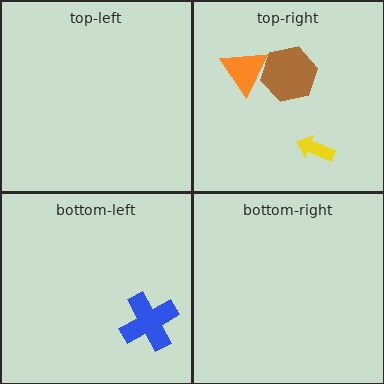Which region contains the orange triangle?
The top-right region.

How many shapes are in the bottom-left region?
1.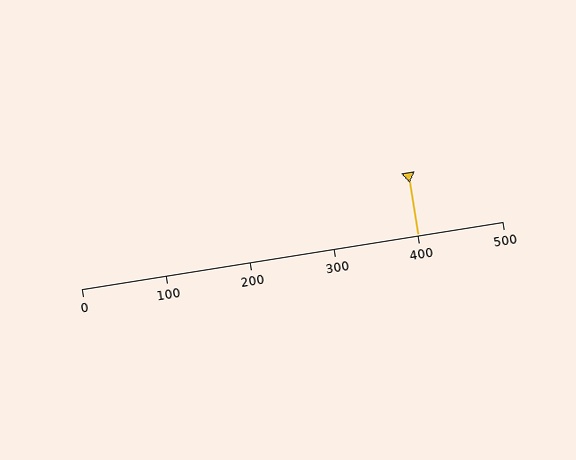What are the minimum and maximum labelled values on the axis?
The axis runs from 0 to 500.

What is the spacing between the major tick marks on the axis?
The major ticks are spaced 100 apart.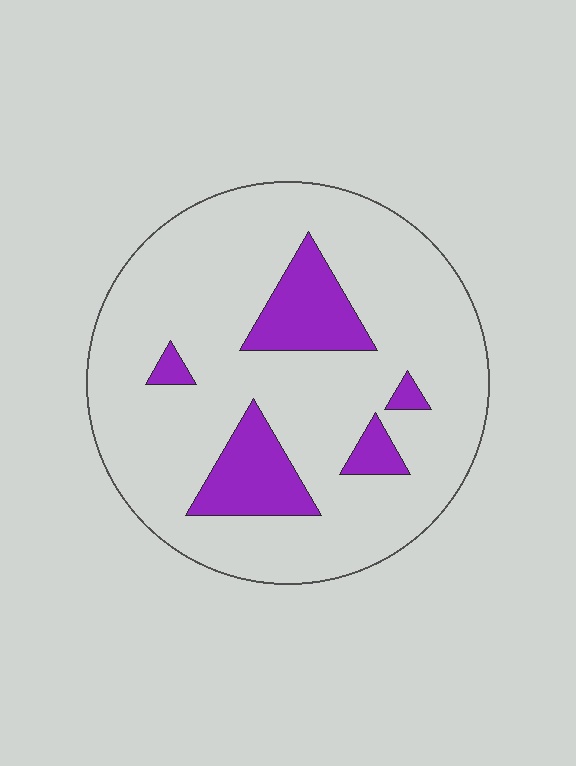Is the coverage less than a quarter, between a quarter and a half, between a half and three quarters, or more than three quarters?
Less than a quarter.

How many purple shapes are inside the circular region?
5.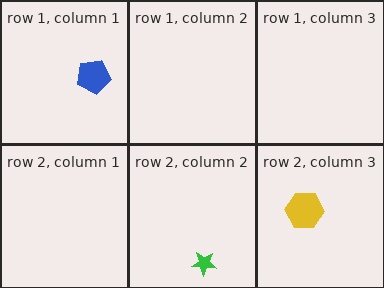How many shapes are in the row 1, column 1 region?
1.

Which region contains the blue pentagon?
The row 1, column 1 region.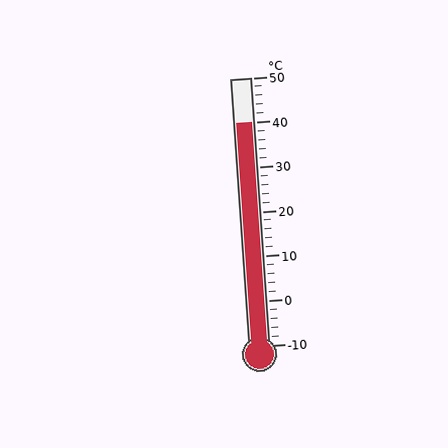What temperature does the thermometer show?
The thermometer shows approximately 40°C.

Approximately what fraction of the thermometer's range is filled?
The thermometer is filled to approximately 85% of its range.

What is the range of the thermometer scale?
The thermometer scale ranges from -10°C to 50°C.